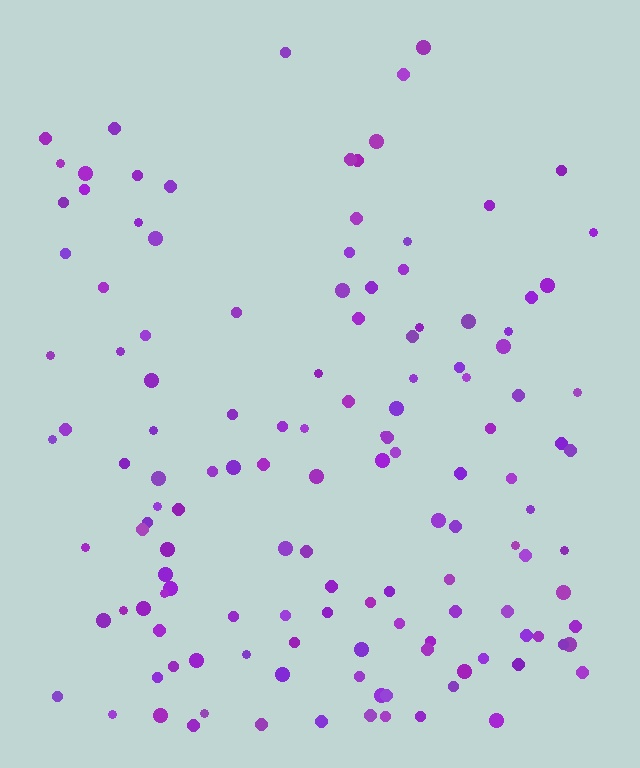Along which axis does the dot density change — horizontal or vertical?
Vertical.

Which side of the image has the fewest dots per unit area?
The top.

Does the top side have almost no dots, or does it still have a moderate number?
Still a moderate number, just noticeably fewer than the bottom.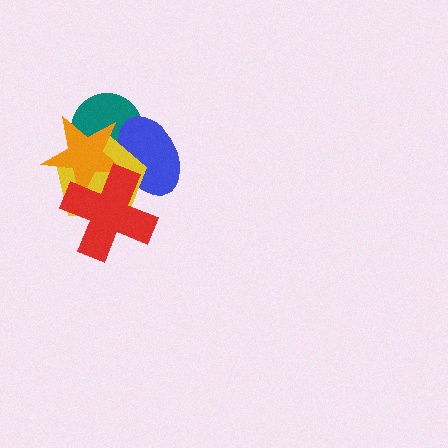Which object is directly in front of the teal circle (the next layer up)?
The blue ellipse is directly in front of the teal circle.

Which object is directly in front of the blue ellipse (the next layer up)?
The yellow pentagon is directly in front of the blue ellipse.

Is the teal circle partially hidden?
Yes, it is partially covered by another shape.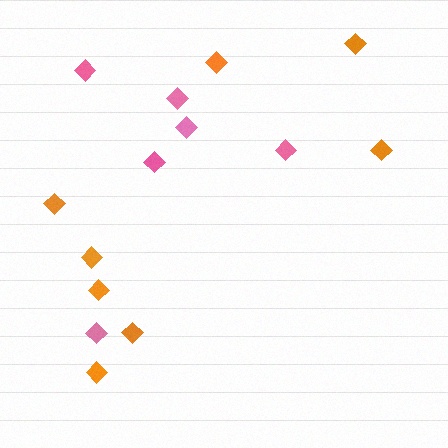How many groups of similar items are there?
There are 2 groups: one group of orange diamonds (8) and one group of pink diamonds (6).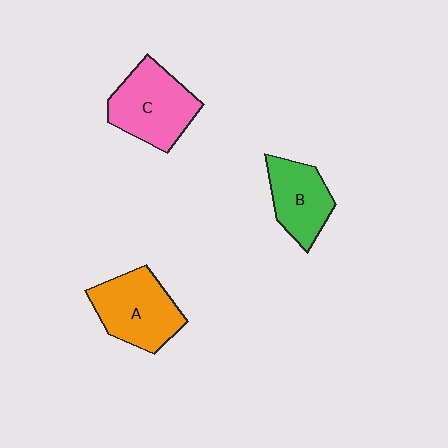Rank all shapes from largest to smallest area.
From largest to smallest: C (pink), A (orange), B (green).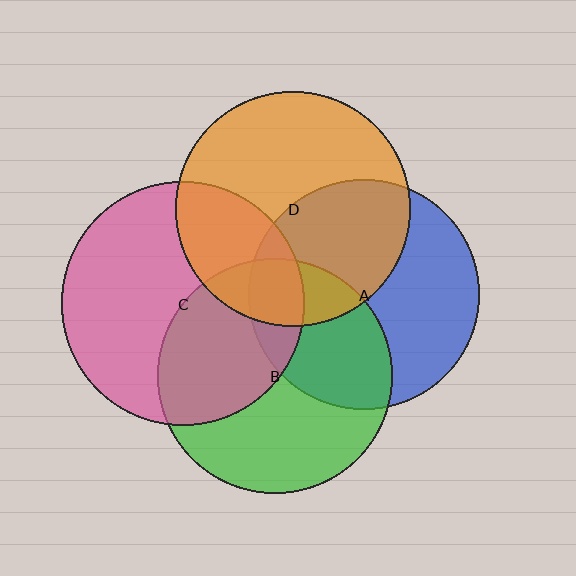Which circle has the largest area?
Circle C (pink).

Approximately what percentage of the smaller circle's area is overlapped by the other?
Approximately 40%.